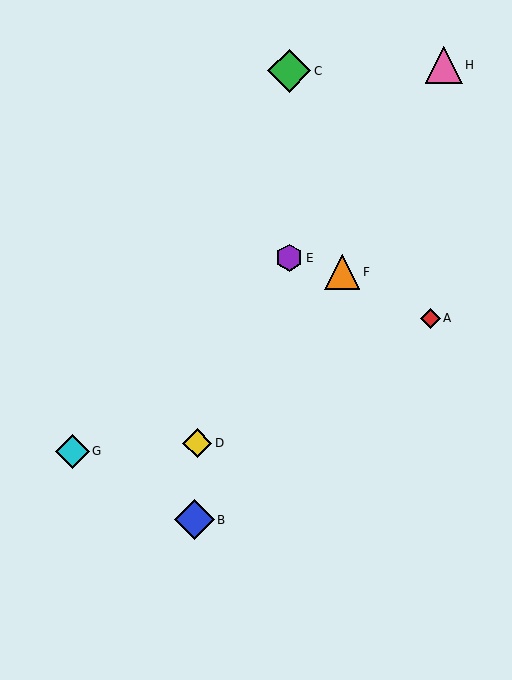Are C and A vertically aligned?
No, C is at x≈289 and A is at x≈430.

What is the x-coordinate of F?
Object F is at x≈342.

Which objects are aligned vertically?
Objects C, E are aligned vertically.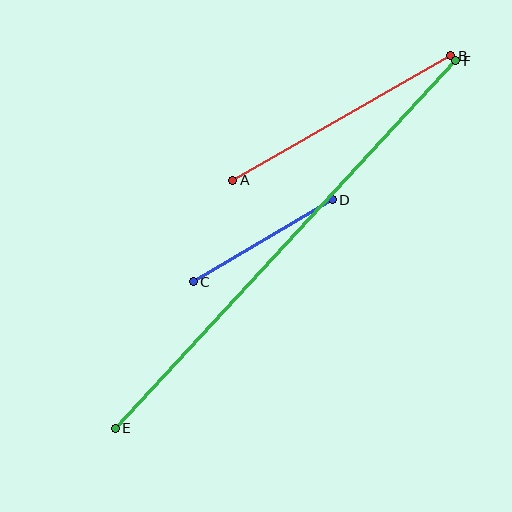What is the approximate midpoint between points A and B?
The midpoint is at approximately (342, 118) pixels.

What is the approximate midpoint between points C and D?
The midpoint is at approximately (263, 241) pixels.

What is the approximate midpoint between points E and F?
The midpoint is at approximately (286, 244) pixels.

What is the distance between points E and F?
The distance is approximately 501 pixels.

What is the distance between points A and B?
The distance is approximately 251 pixels.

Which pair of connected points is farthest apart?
Points E and F are farthest apart.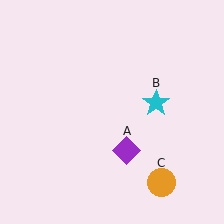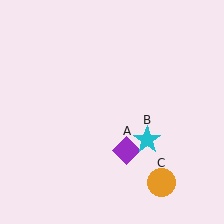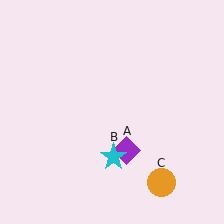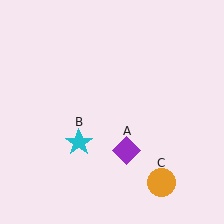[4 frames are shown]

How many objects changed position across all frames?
1 object changed position: cyan star (object B).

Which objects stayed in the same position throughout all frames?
Purple diamond (object A) and orange circle (object C) remained stationary.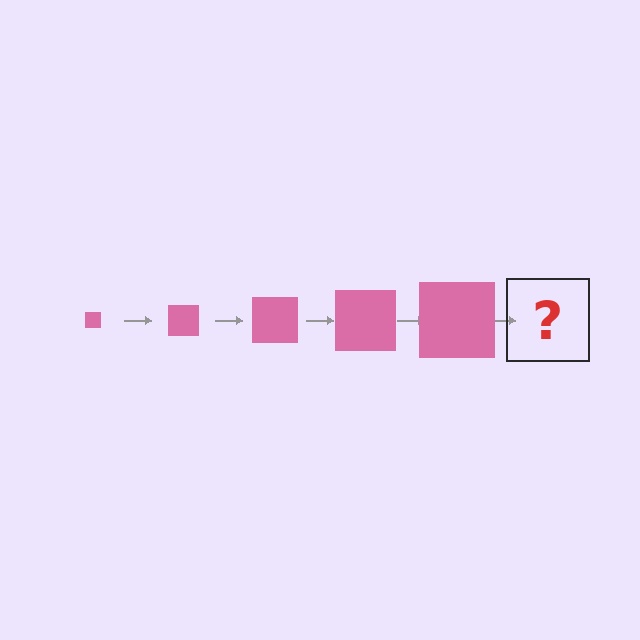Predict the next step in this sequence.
The next step is a pink square, larger than the previous one.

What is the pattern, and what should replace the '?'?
The pattern is that the square gets progressively larger each step. The '?' should be a pink square, larger than the previous one.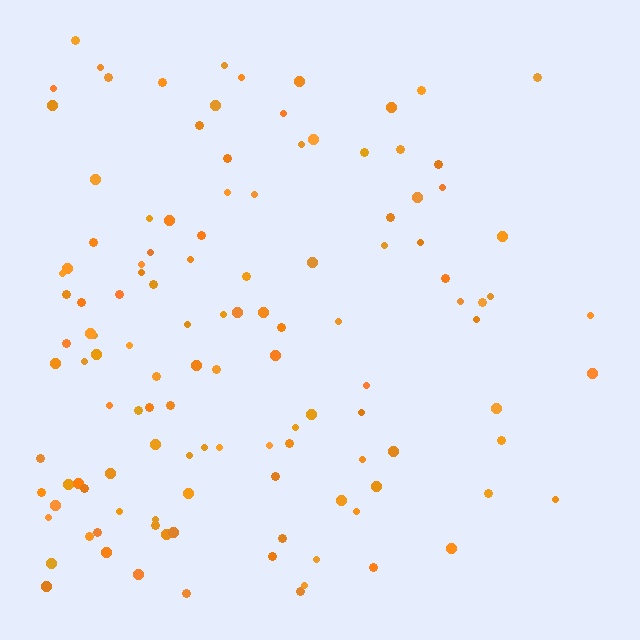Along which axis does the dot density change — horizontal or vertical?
Horizontal.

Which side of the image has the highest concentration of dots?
The left.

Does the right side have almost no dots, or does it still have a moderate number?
Still a moderate number, just noticeably fewer than the left.